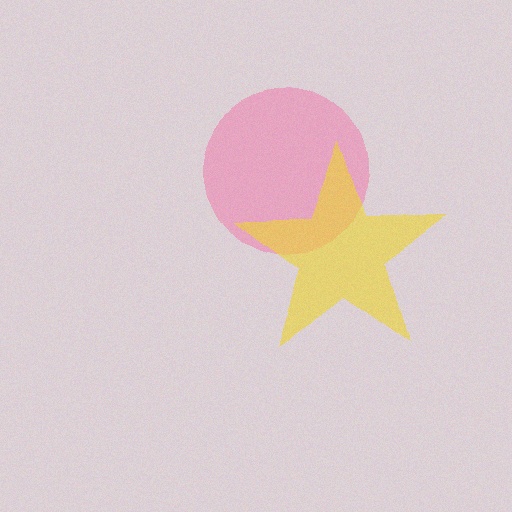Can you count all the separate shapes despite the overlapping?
Yes, there are 2 separate shapes.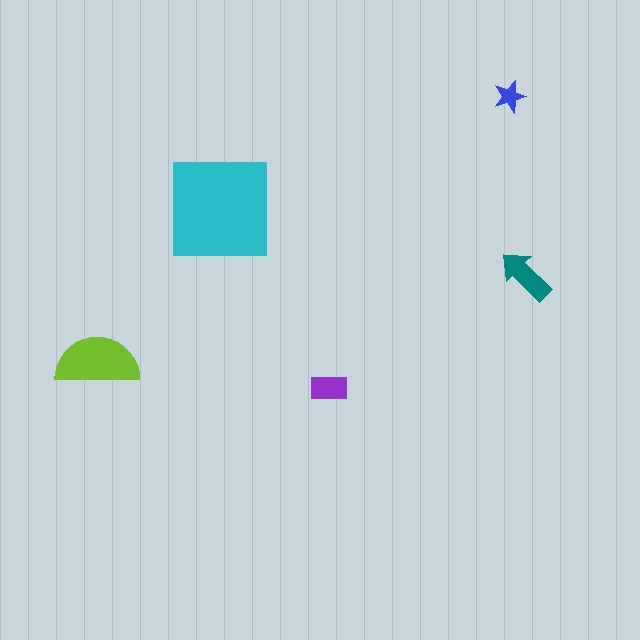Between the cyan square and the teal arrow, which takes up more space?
The cyan square.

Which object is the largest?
The cyan square.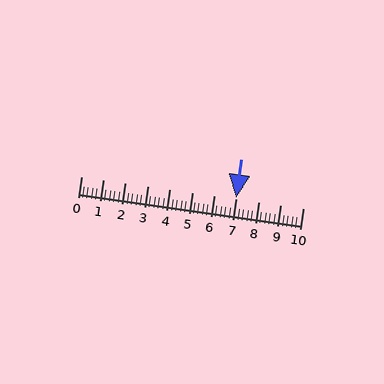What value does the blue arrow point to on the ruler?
The blue arrow points to approximately 7.0.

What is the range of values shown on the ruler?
The ruler shows values from 0 to 10.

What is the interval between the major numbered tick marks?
The major tick marks are spaced 1 units apart.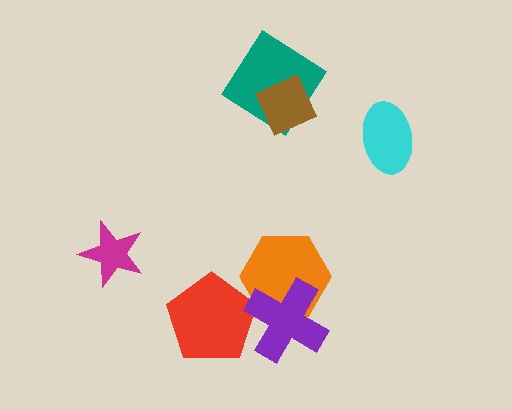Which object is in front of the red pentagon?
The purple cross is in front of the red pentagon.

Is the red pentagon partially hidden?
Yes, it is partially covered by another shape.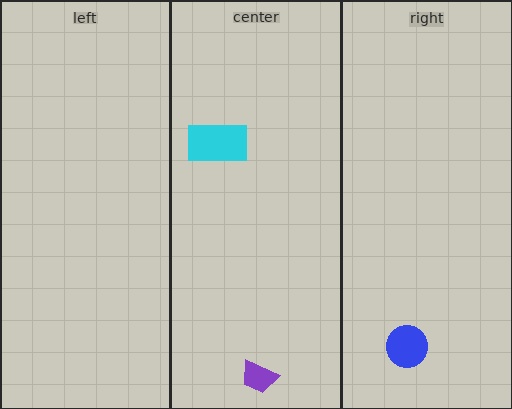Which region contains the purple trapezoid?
The center region.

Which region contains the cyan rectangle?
The center region.